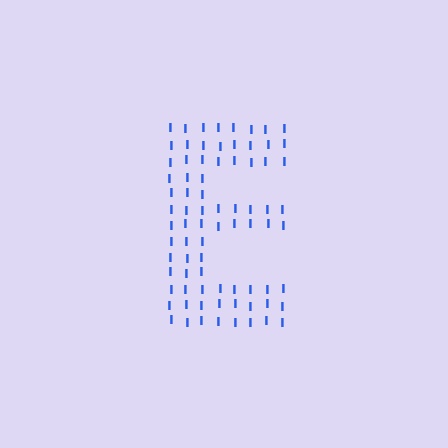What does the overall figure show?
The overall figure shows the letter E.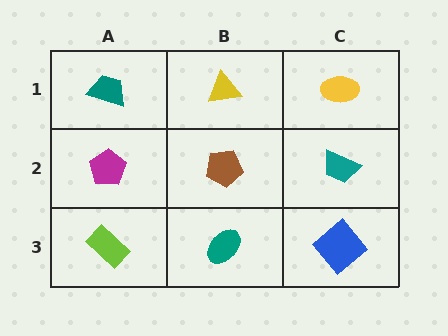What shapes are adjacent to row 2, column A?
A teal trapezoid (row 1, column A), a lime rectangle (row 3, column A), a brown pentagon (row 2, column B).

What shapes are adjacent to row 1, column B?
A brown pentagon (row 2, column B), a teal trapezoid (row 1, column A), a yellow ellipse (row 1, column C).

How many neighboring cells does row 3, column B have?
3.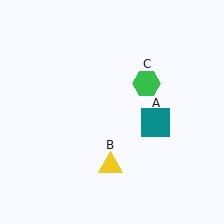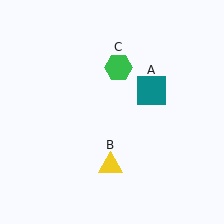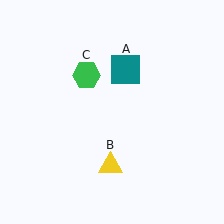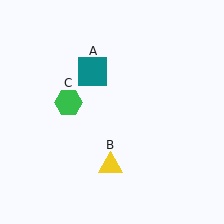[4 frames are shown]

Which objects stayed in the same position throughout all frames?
Yellow triangle (object B) remained stationary.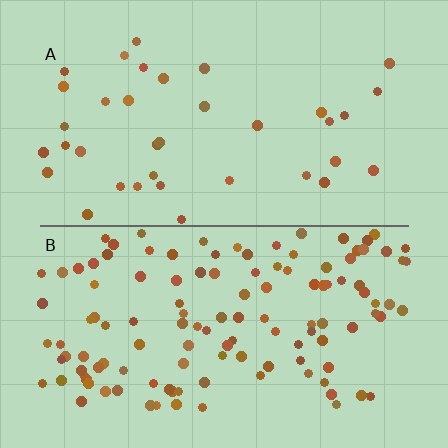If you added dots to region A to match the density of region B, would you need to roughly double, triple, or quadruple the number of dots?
Approximately triple.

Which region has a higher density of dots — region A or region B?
B (the bottom).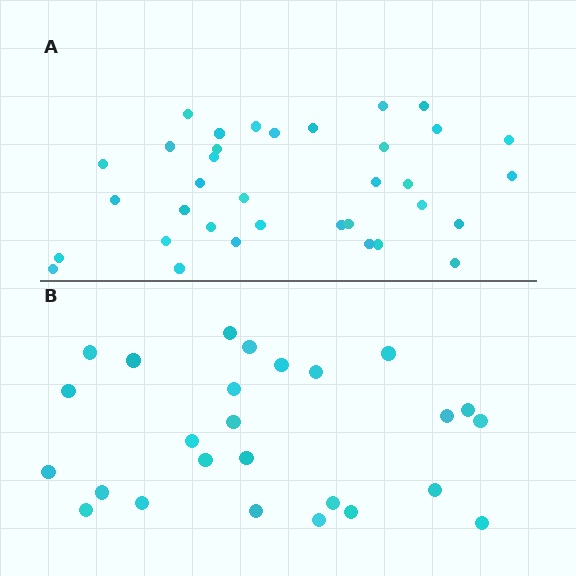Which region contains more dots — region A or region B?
Region A (the top region) has more dots.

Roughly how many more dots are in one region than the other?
Region A has roughly 8 or so more dots than region B.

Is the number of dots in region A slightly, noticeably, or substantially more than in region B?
Region A has noticeably more, but not dramatically so. The ratio is roughly 1.3 to 1.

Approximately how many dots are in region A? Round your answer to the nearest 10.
About 40 dots. (The exact count is 35, which rounds to 40.)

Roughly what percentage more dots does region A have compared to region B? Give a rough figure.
About 35% more.